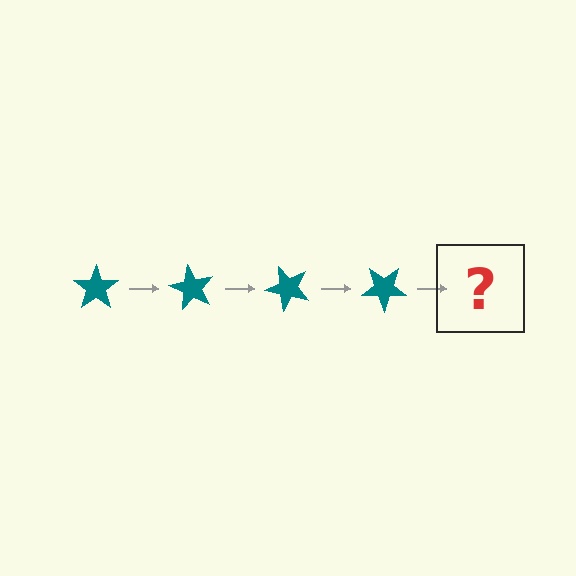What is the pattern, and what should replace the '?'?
The pattern is that the star rotates 60 degrees each step. The '?' should be a teal star rotated 240 degrees.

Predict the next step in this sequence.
The next step is a teal star rotated 240 degrees.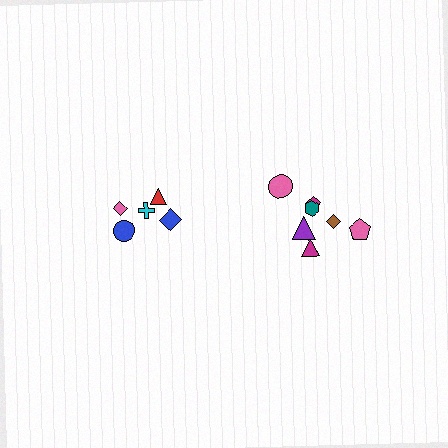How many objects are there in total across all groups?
There are 12 objects.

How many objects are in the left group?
There are 5 objects.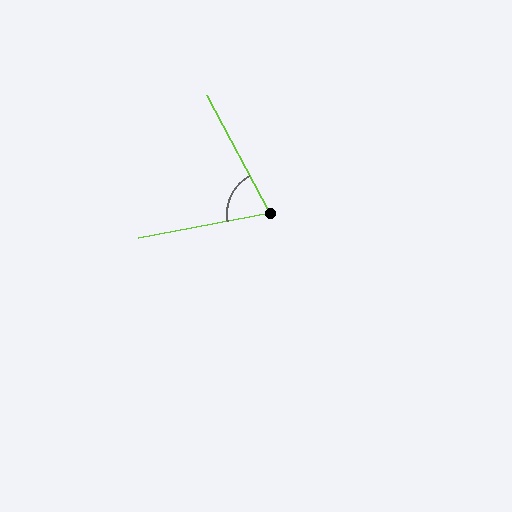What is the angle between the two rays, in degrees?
Approximately 73 degrees.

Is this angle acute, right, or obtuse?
It is acute.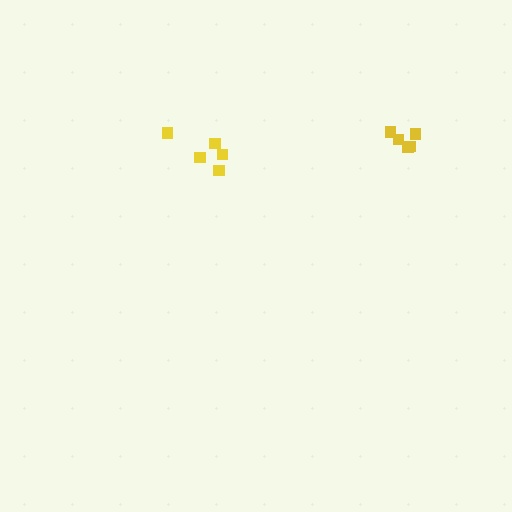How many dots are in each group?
Group 1: 5 dots, Group 2: 5 dots (10 total).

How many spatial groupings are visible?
There are 2 spatial groupings.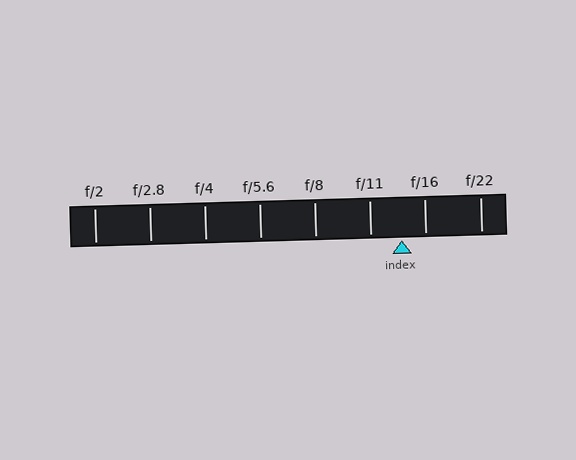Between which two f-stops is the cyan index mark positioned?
The index mark is between f/11 and f/16.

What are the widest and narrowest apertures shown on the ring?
The widest aperture shown is f/2 and the narrowest is f/22.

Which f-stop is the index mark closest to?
The index mark is closest to f/16.